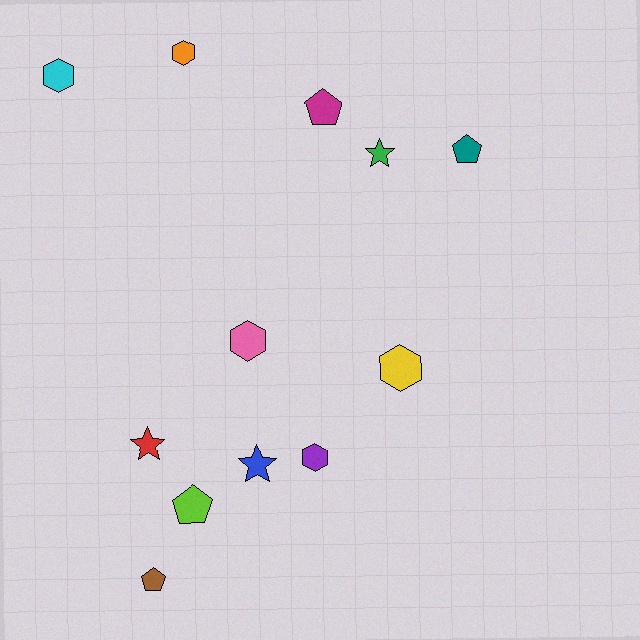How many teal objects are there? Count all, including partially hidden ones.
There is 1 teal object.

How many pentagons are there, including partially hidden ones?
There are 4 pentagons.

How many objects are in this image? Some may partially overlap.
There are 12 objects.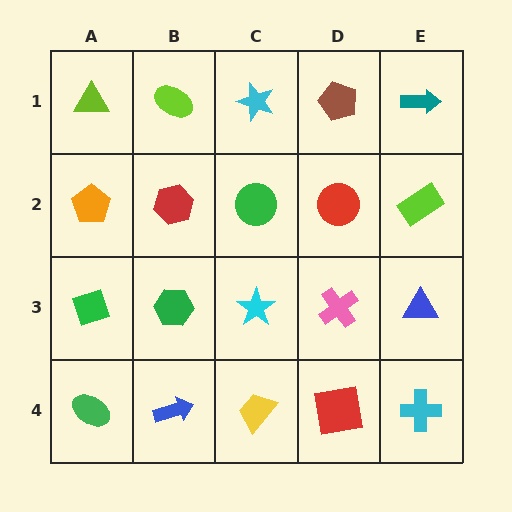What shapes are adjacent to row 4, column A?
A green diamond (row 3, column A), a blue arrow (row 4, column B).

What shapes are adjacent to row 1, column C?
A green circle (row 2, column C), a lime ellipse (row 1, column B), a brown pentagon (row 1, column D).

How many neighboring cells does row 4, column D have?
3.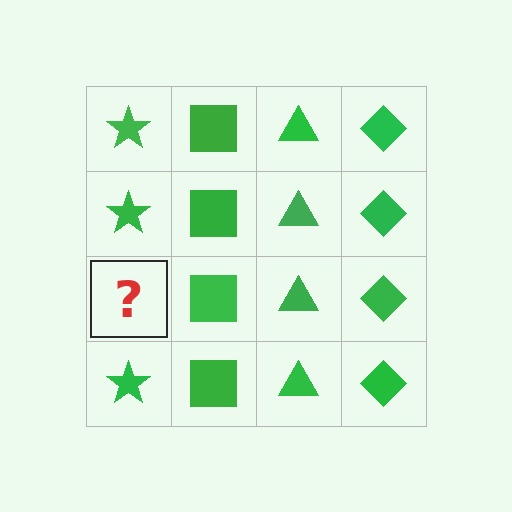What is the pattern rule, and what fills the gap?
The rule is that each column has a consistent shape. The gap should be filled with a green star.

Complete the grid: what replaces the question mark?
The question mark should be replaced with a green star.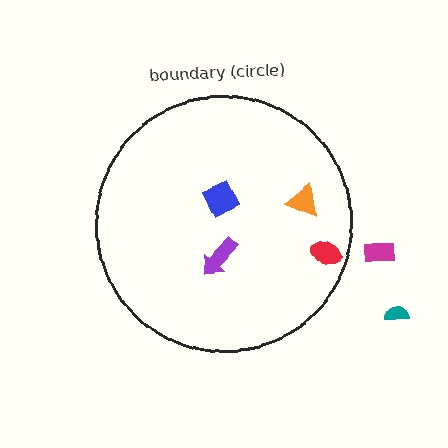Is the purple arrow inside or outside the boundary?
Inside.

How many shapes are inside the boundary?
4 inside, 2 outside.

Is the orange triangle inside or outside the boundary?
Inside.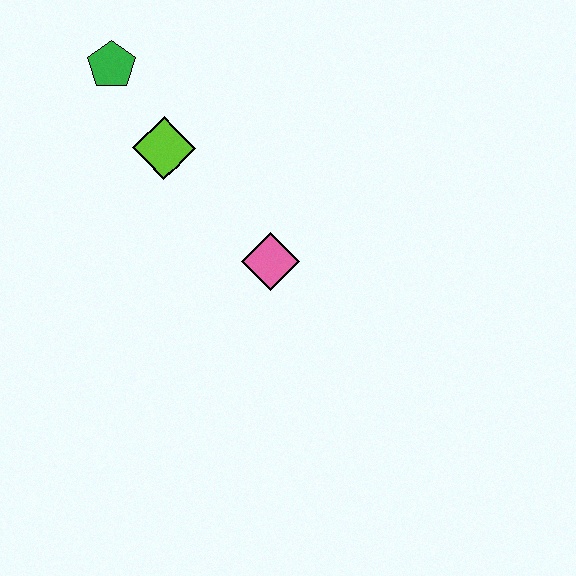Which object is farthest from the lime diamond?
The pink diamond is farthest from the lime diamond.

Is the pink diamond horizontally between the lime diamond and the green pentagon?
No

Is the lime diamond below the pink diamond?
No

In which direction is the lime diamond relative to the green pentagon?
The lime diamond is below the green pentagon.